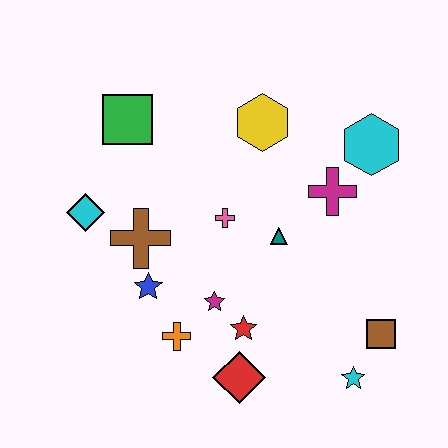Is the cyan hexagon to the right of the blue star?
Yes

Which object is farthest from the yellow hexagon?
The cyan star is farthest from the yellow hexagon.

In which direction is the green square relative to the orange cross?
The green square is above the orange cross.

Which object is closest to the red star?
The magenta star is closest to the red star.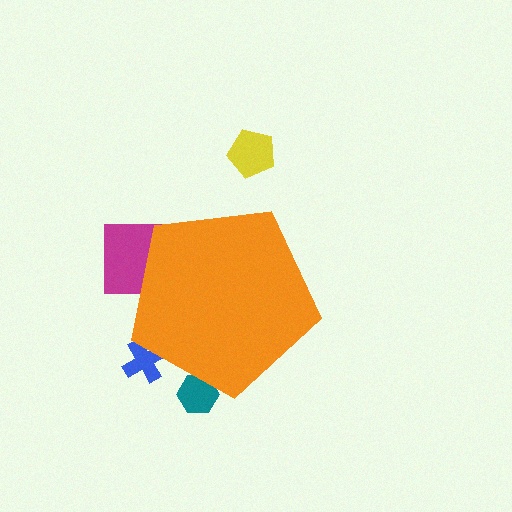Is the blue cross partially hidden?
Yes, the blue cross is partially hidden behind the orange pentagon.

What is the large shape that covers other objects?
An orange pentagon.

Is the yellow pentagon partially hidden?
No, the yellow pentagon is fully visible.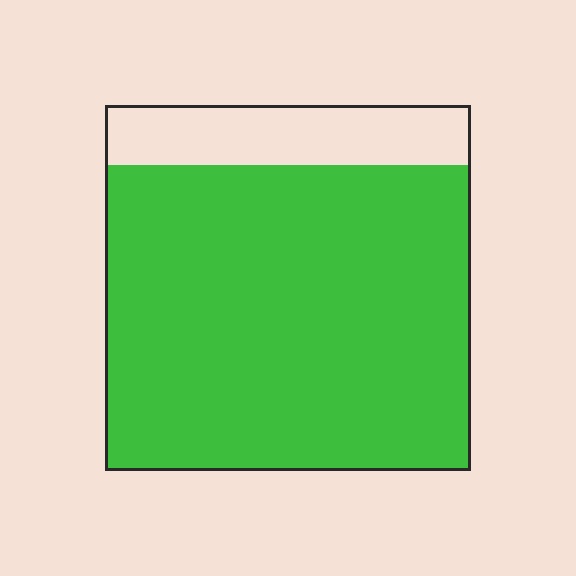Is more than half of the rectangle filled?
Yes.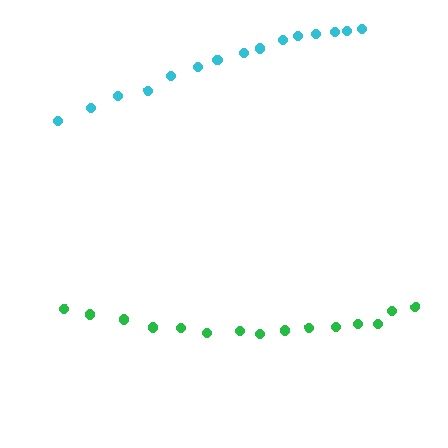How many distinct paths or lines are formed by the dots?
There are 2 distinct paths.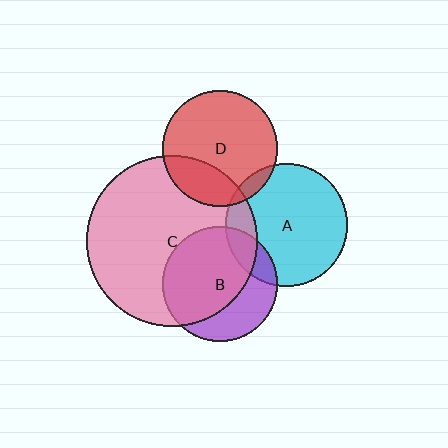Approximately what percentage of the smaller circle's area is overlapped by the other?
Approximately 15%.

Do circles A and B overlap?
Yes.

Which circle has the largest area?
Circle C (pink).